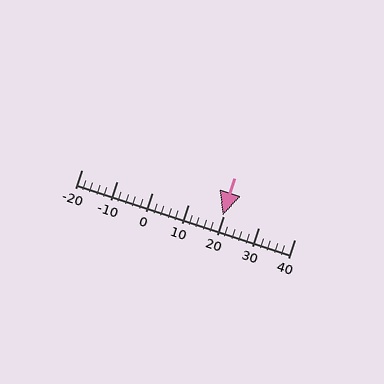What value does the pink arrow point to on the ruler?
The pink arrow points to approximately 20.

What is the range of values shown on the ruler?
The ruler shows values from -20 to 40.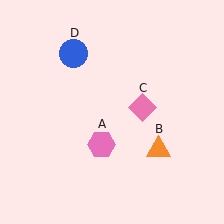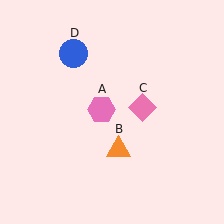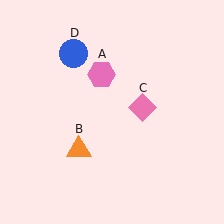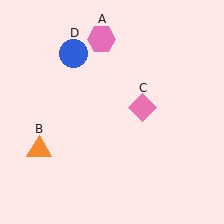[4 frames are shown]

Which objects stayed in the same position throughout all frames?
Pink diamond (object C) and blue circle (object D) remained stationary.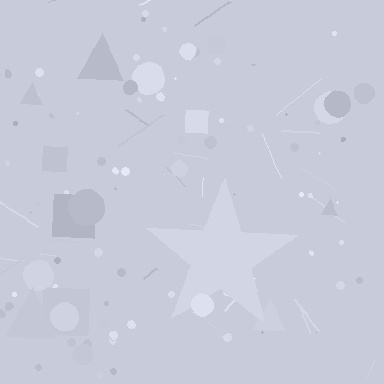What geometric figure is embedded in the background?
A star is embedded in the background.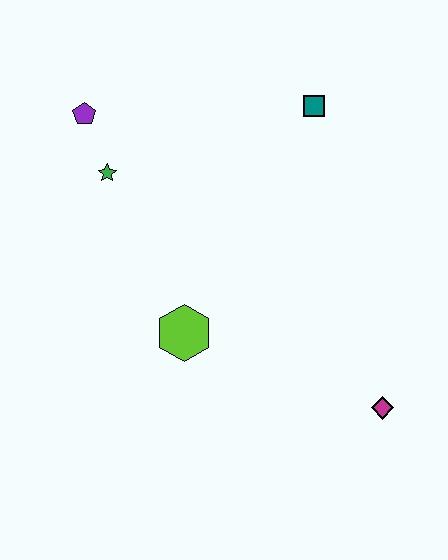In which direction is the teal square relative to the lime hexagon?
The teal square is above the lime hexagon.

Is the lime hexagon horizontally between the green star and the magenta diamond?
Yes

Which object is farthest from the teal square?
The magenta diamond is farthest from the teal square.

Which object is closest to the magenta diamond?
The lime hexagon is closest to the magenta diamond.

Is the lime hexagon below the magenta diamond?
No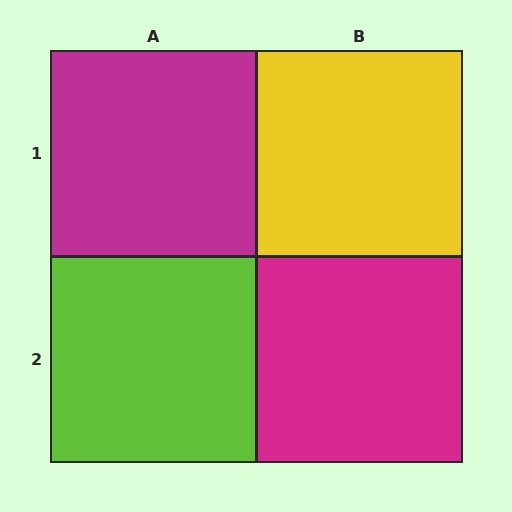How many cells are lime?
1 cell is lime.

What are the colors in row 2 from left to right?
Lime, magenta.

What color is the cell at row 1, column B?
Yellow.